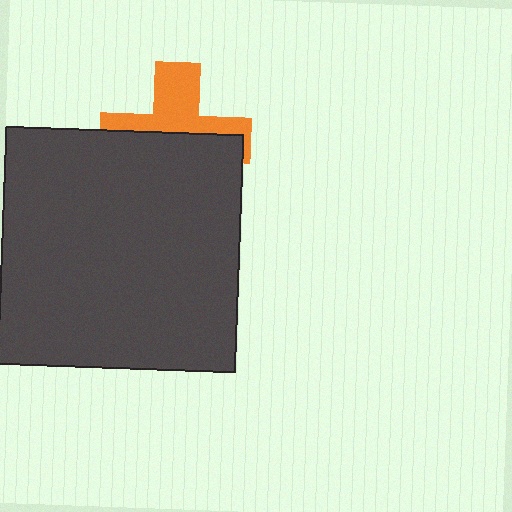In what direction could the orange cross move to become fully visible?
The orange cross could move up. That would shift it out from behind the dark gray square entirely.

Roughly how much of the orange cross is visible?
About half of it is visible (roughly 45%).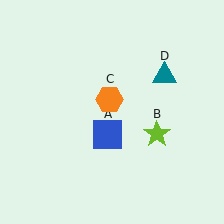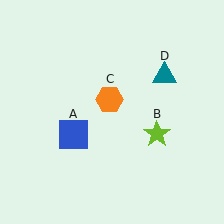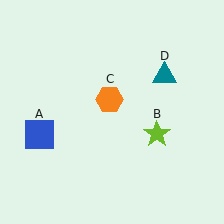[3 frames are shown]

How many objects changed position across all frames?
1 object changed position: blue square (object A).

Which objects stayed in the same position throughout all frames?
Lime star (object B) and orange hexagon (object C) and teal triangle (object D) remained stationary.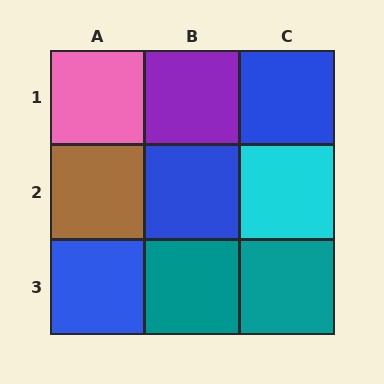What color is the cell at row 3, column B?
Teal.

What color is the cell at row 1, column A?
Pink.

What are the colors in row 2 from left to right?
Brown, blue, cyan.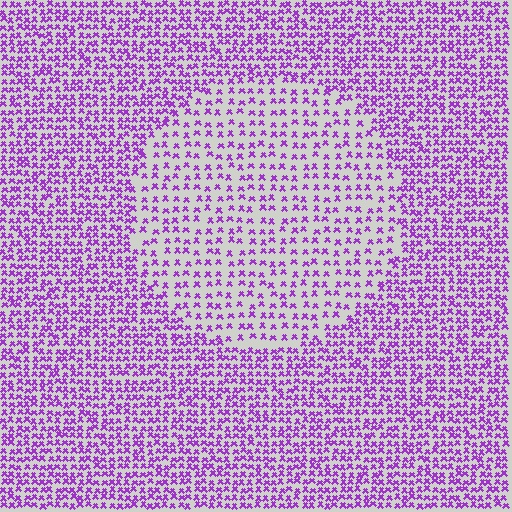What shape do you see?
I see a circle.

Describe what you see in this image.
The image contains small purple elements arranged at two different densities. A circle-shaped region is visible where the elements are less densely packed than the surrounding area.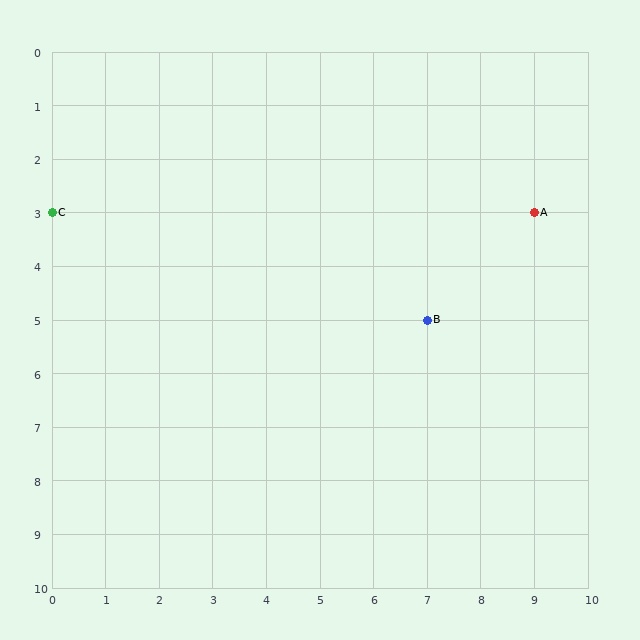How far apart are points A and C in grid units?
Points A and C are 9 columns apart.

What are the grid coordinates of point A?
Point A is at grid coordinates (9, 3).